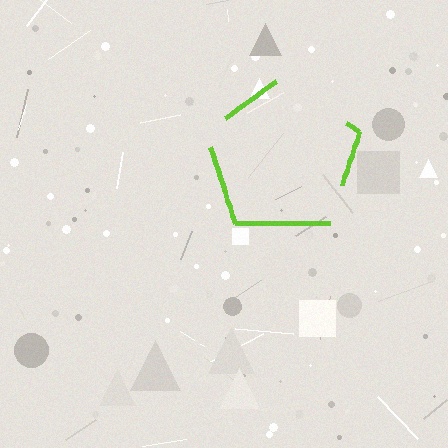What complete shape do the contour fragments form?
The contour fragments form a pentagon.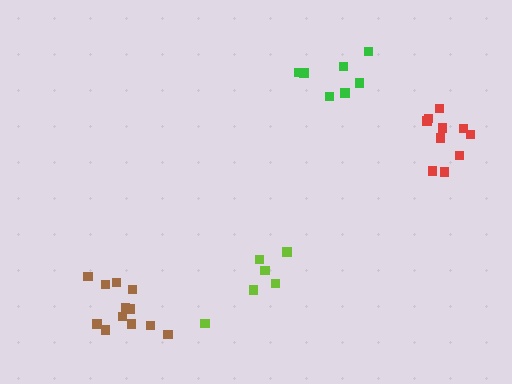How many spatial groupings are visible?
There are 4 spatial groupings.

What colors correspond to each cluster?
The clusters are colored: lime, brown, red, green.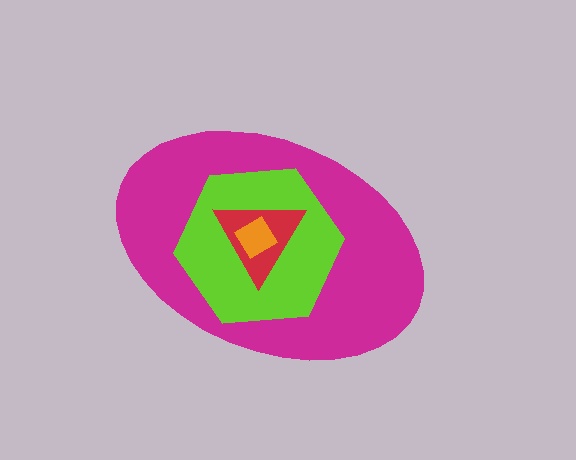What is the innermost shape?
The orange diamond.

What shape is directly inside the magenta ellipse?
The lime hexagon.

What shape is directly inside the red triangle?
The orange diamond.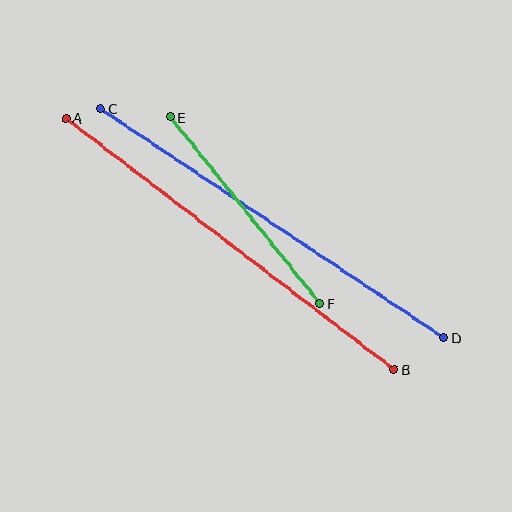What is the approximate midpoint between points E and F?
The midpoint is at approximately (245, 210) pixels.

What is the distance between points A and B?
The distance is approximately 413 pixels.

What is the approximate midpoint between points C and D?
The midpoint is at approximately (272, 223) pixels.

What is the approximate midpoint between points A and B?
The midpoint is at approximately (230, 244) pixels.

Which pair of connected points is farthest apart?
Points A and B are farthest apart.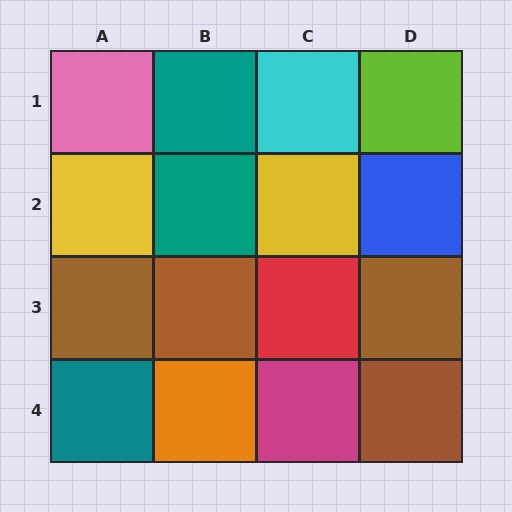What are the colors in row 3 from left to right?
Brown, brown, red, brown.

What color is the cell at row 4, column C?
Magenta.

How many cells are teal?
3 cells are teal.